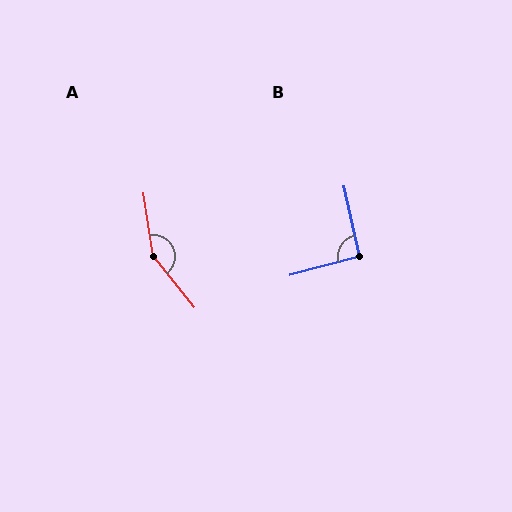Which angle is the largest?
A, at approximately 149 degrees.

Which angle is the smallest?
B, at approximately 92 degrees.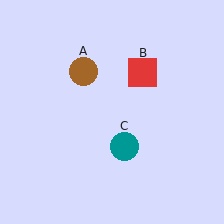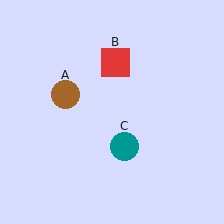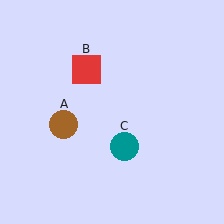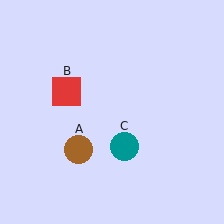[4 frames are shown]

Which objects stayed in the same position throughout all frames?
Teal circle (object C) remained stationary.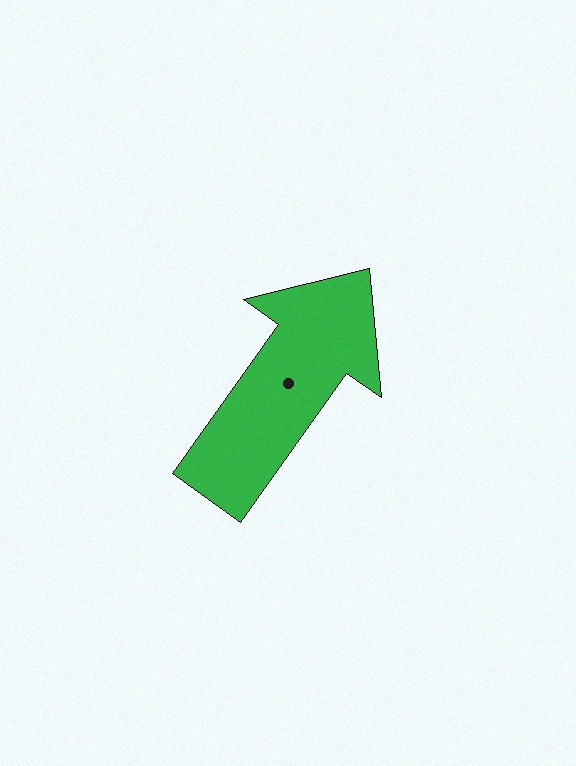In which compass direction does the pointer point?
Northeast.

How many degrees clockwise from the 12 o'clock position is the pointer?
Approximately 35 degrees.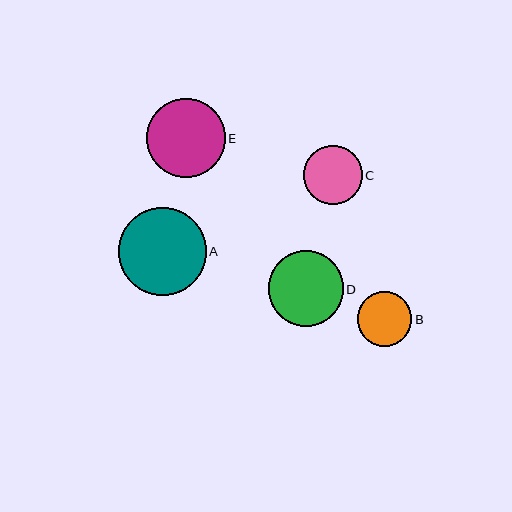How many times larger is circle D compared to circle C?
Circle D is approximately 1.3 times the size of circle C.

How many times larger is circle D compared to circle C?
Circle D is approximately 1.3 times the size of circle C.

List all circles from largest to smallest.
From largest to smallest: A, E, D, C, B.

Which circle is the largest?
Circle A is the largest with a size of approximately 87 pixels.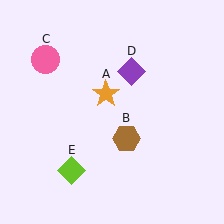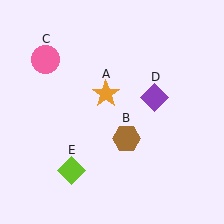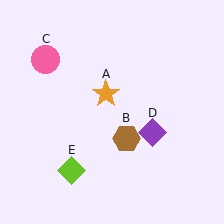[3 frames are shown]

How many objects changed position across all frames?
1 object changed position: purple diamond (object D).